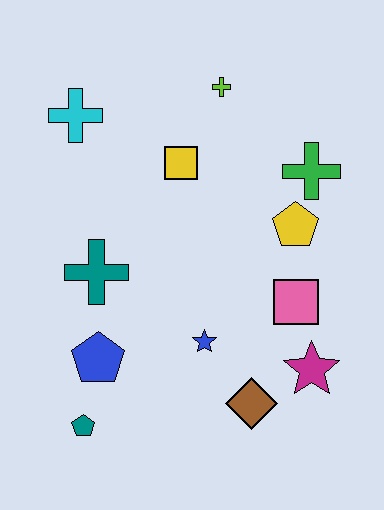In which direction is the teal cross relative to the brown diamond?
The teal cross is to the left of the brown diamond.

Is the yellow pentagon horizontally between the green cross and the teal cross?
Yes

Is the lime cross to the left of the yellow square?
No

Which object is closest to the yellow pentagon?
The green cross is closest to the yellow pentagon.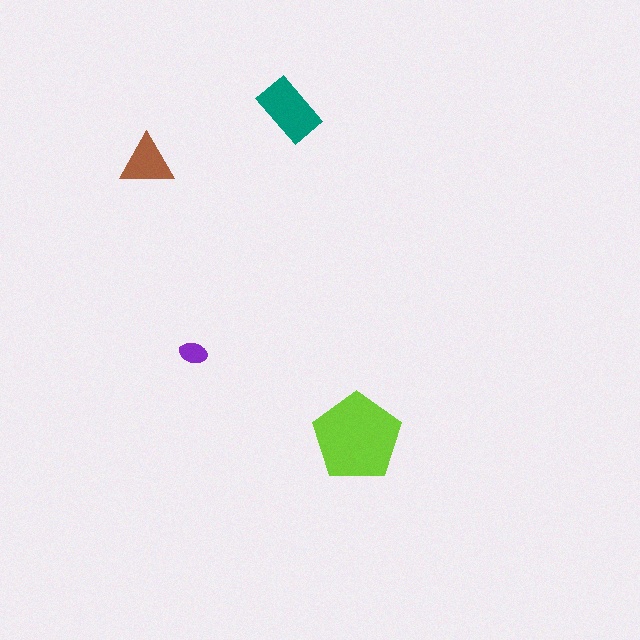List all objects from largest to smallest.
The lime pentagon, the teal rectangle, the brown triangle, the purple ellipse.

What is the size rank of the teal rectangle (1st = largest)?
2nd.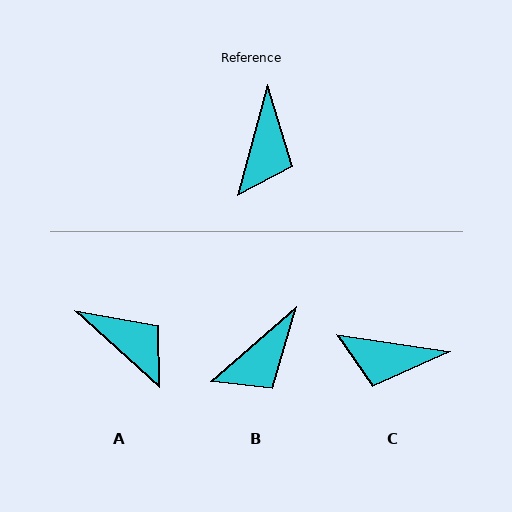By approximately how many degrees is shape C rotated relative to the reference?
Approximately 83 degrees clockwise.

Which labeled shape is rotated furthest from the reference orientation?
C, about 83 degrees away.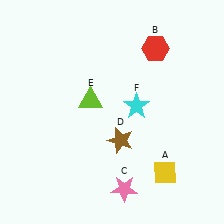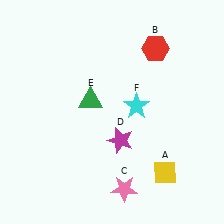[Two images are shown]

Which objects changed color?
D changed from brown to magenta. E changed from lime to green.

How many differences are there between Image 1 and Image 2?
There are 2 differences between the two images.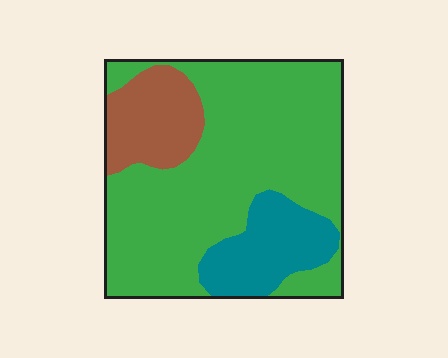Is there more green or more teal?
Green.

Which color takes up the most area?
Green, at roughly 70%.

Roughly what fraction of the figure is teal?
Teal covers around 15% of the figure.